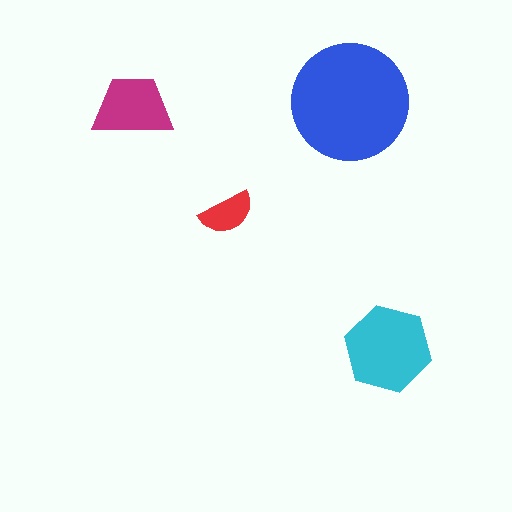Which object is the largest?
The blue circle.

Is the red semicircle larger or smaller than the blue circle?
Smaller.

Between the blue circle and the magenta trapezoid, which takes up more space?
The blue circle.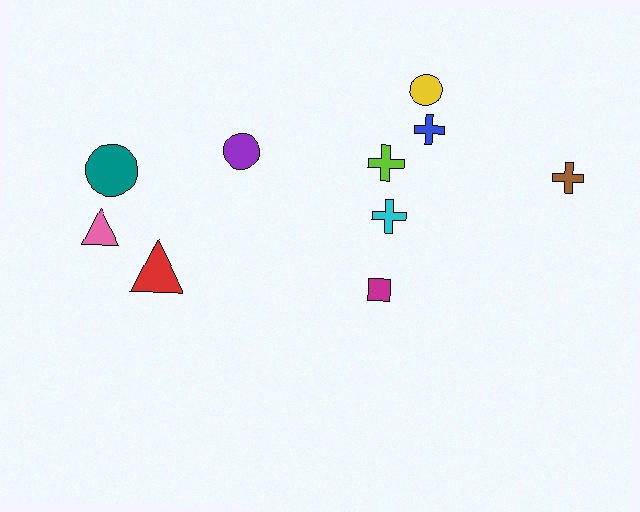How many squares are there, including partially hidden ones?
There is 1 square.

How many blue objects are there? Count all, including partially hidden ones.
There is 1 blue object.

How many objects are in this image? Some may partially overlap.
There are 10 objects.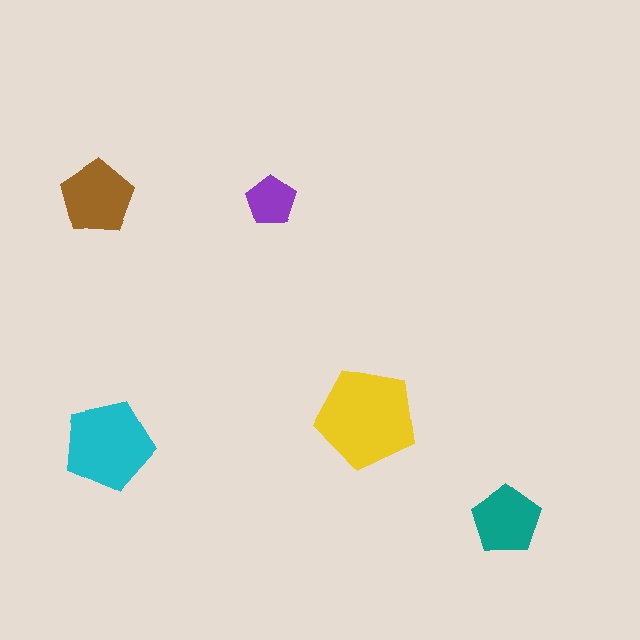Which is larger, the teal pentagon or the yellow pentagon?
The yellow one.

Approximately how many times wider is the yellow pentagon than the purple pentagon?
About 2 times wider.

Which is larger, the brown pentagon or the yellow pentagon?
The yellow one.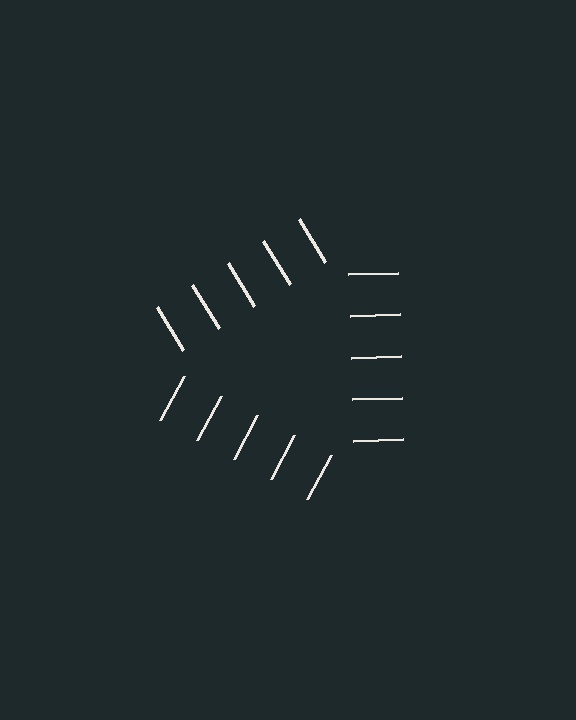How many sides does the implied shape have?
3 sides — the line-ends trace a triangle.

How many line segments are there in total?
15 — 5 along each of the 3 edges.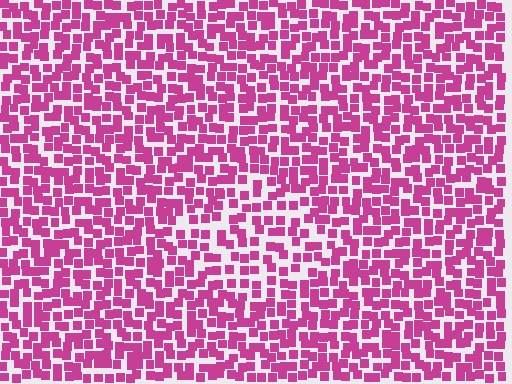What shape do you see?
I see a diamond.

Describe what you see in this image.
The image contains small magenta elements arranged at two different densities. A diamond-shaped region is visible where the elements are less densely packed than the surrounding area.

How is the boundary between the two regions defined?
The boundary is defined by a change in element density (approximately 1.5x ratio). All elements are the same color, size, and shape.